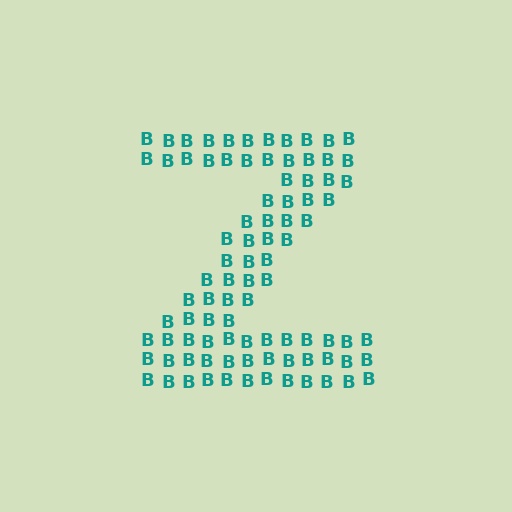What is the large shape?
The large shape is the letter Z.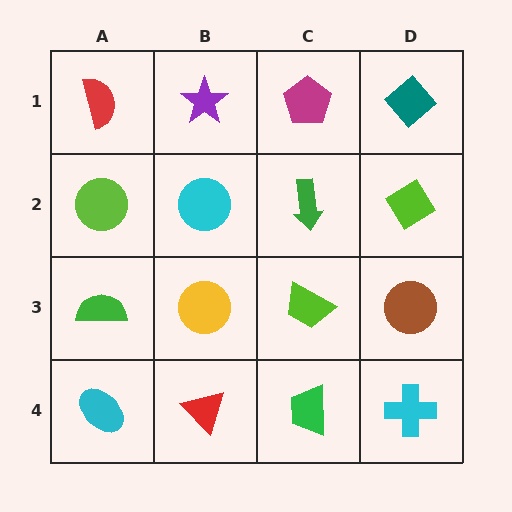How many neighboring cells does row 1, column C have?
3.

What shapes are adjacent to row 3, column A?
A lime circle (row 2, column A), a cyan ellipse (row 4, column A), a yellow circle (row 3, column B).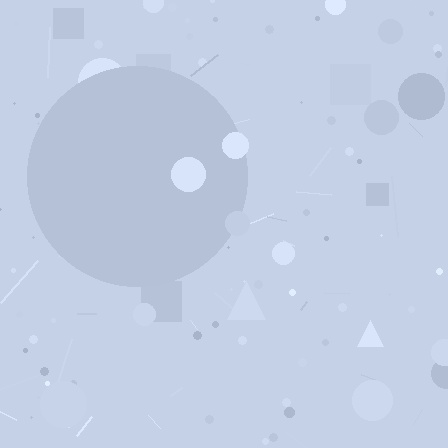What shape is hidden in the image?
A circle is hidden in the image.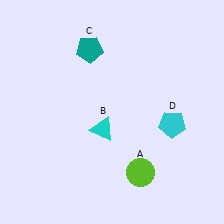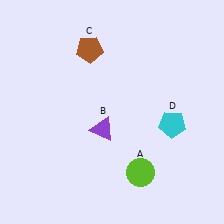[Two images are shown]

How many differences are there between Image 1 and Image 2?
There are 2 differences between the two images.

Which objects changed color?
B changed from cyan to purple. C changed from teal to brown.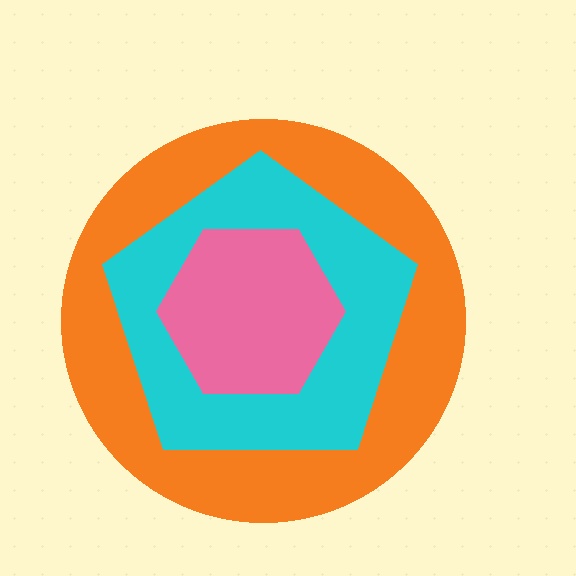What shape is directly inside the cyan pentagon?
The pink hexagon.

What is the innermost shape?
The pink hexagon.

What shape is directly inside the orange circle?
The cyan pentagon.